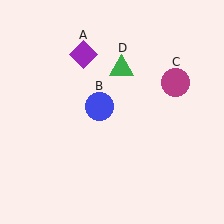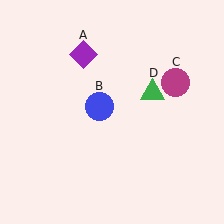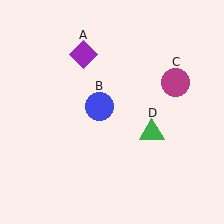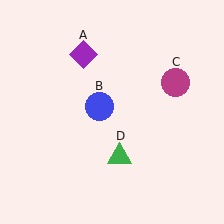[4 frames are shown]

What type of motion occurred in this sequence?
The green triangle (object D) rotated clockwise around the center of the scene.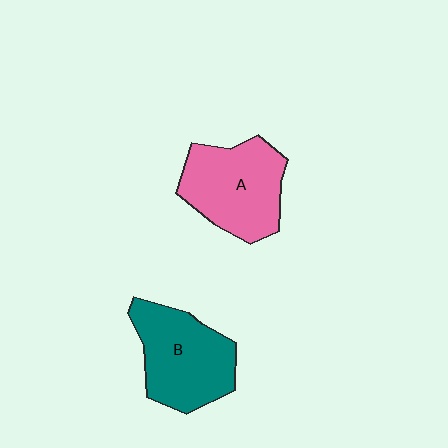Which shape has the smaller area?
Shape A (pink).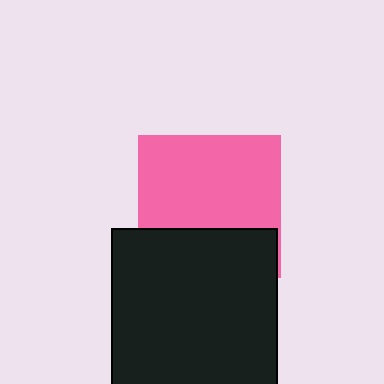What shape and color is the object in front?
The object in front is a black square.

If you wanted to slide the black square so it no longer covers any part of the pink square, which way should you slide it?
Slide it down — that is the most direct way to separate the two shapes.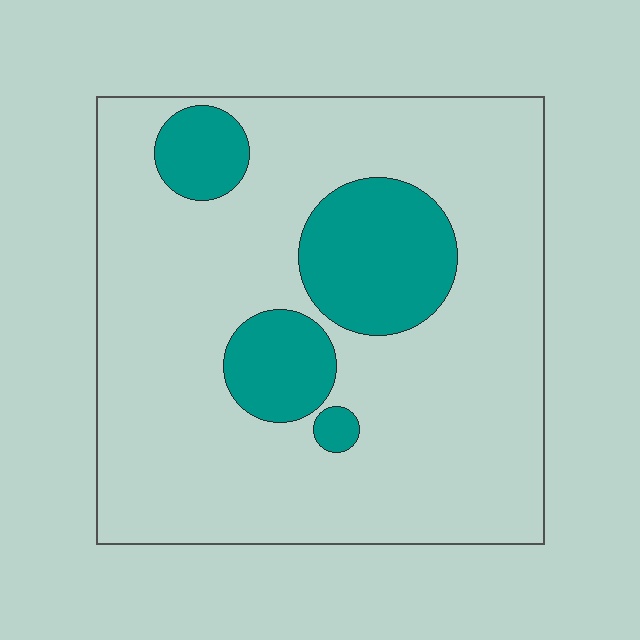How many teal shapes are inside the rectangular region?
4.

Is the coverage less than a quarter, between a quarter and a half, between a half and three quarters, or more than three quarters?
Less than a quarter.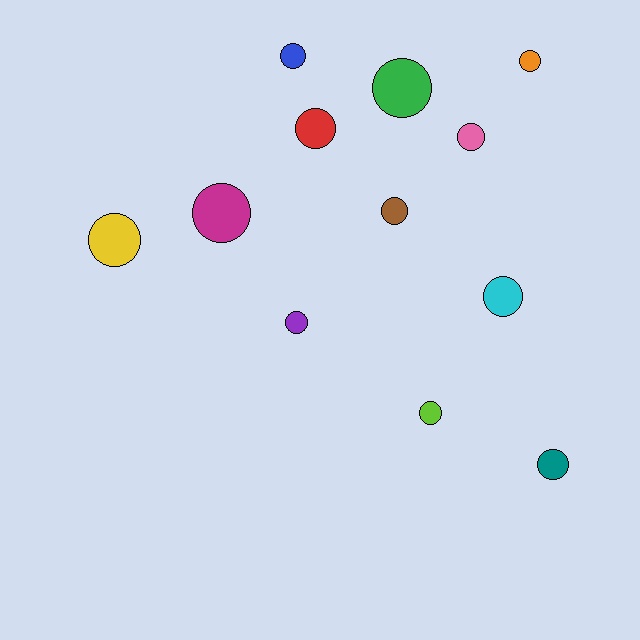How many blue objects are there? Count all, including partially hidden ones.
There is 1 blue object.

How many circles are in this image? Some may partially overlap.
There are 12 circles.